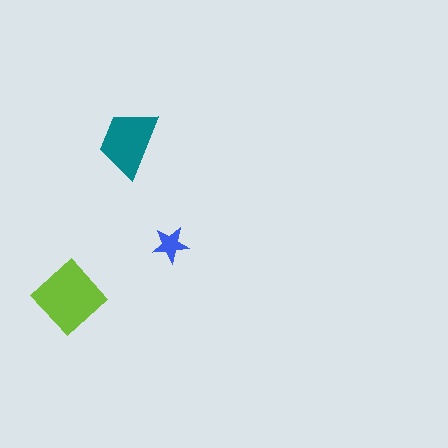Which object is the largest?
The lime diamond.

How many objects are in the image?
There are 3 objects in the image.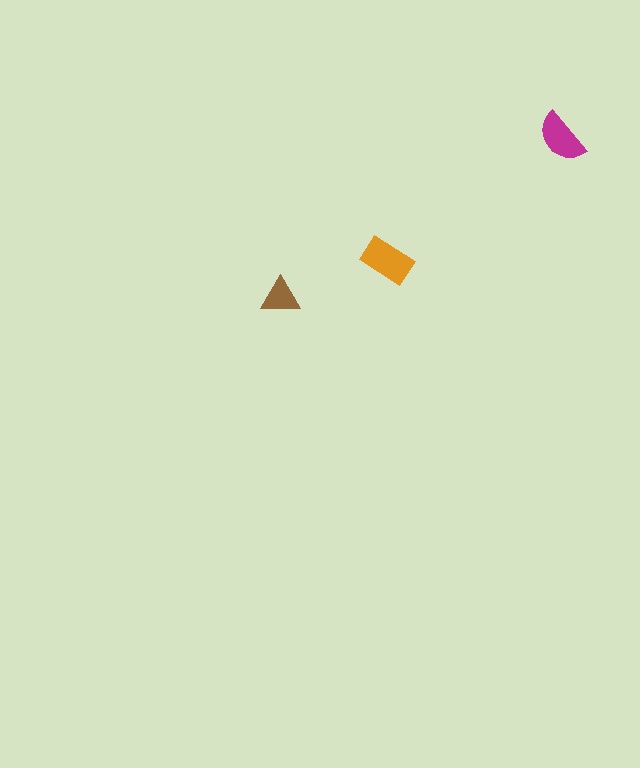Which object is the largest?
The orange rectangle.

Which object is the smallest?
The brown triangle.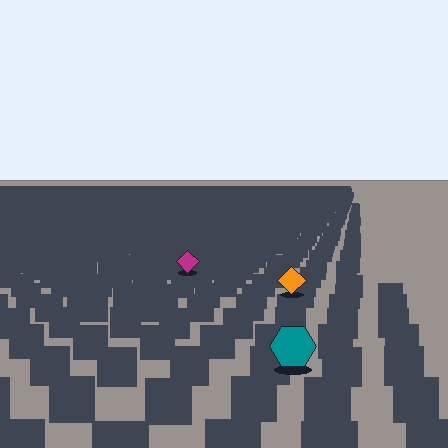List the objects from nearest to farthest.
From nearest to farthest: the teal hexagon, the orange diamond, the magenta diamond.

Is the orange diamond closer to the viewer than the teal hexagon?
No. The teal hexagon is closer — you can tell from the texture gradient: the ground texture is coarser near it.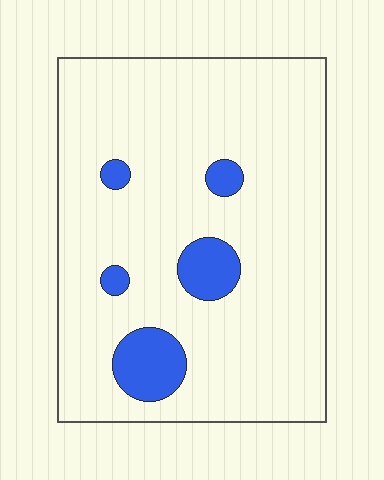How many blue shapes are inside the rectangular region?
5.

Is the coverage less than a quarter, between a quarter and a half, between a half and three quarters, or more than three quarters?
Less than a quarter.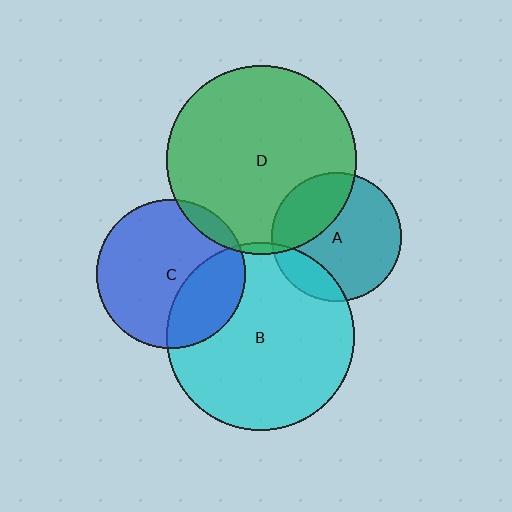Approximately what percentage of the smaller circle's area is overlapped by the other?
Approximately 10%.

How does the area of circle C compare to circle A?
Approximately 1.3 times.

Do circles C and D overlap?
Yes.